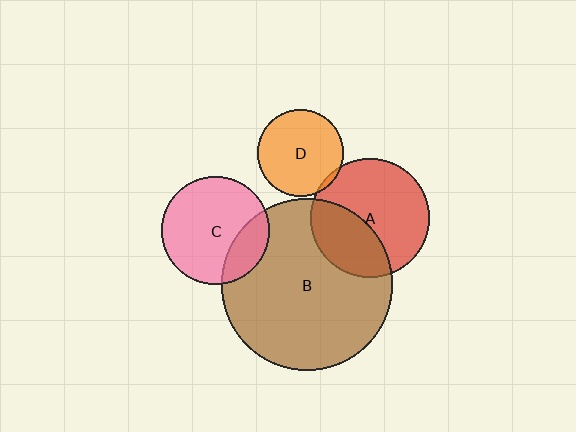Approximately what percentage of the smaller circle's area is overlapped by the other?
Approximately 20%.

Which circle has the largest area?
Circle B (brown).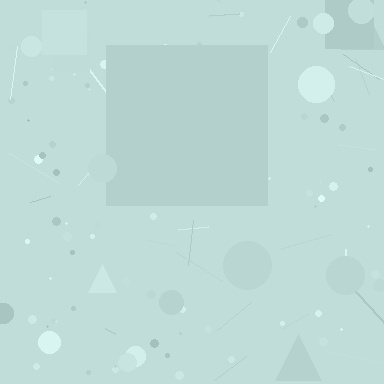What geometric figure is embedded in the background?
A square is embedded in the background.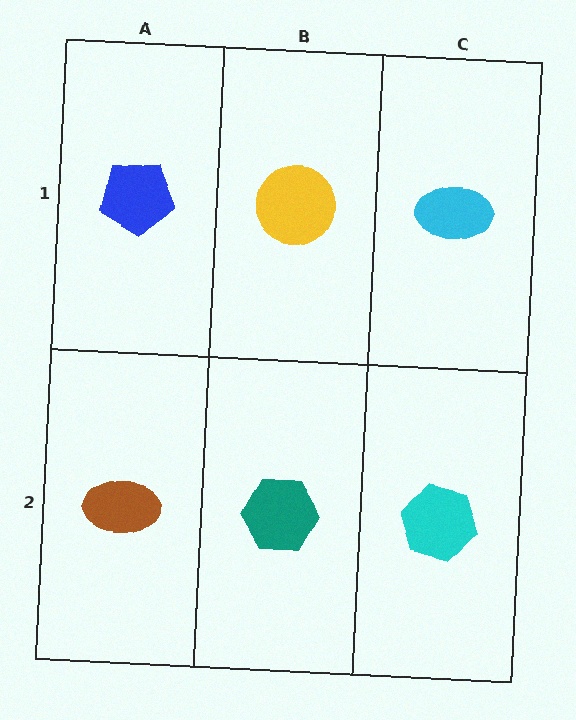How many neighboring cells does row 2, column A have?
2.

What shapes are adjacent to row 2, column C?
A cyan ellipse (row 1, column C), a teal hexagon (row 2, column B).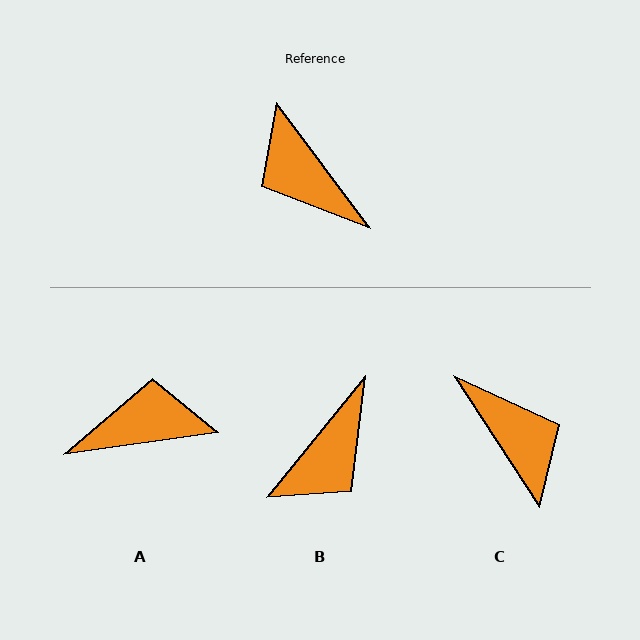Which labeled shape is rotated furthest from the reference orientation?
C, about 177 degrees away.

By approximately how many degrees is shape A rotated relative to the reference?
Approximately 118 degrees clockwise.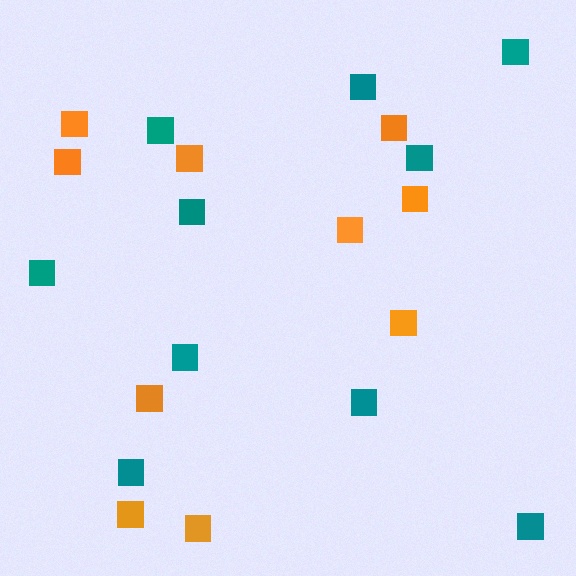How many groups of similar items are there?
There are 2 groups: one group of orange squares (10) and one group of teal squares (10).